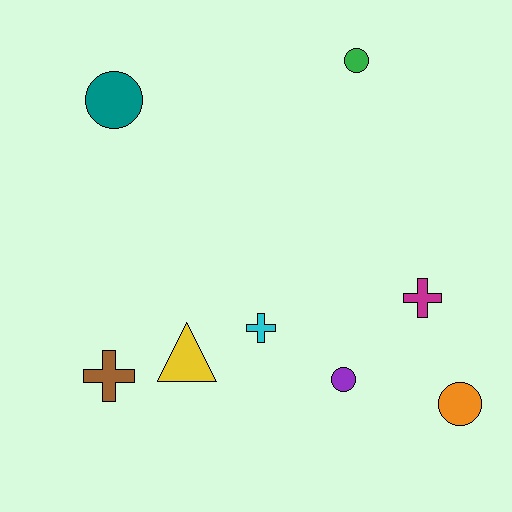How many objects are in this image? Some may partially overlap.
There are 8 objects.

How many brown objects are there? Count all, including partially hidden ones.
There is 1 brown object.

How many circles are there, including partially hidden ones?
There are 4 circles.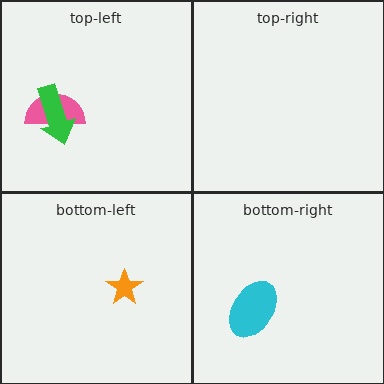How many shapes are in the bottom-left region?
1.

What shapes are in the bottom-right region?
The cyan ellipse.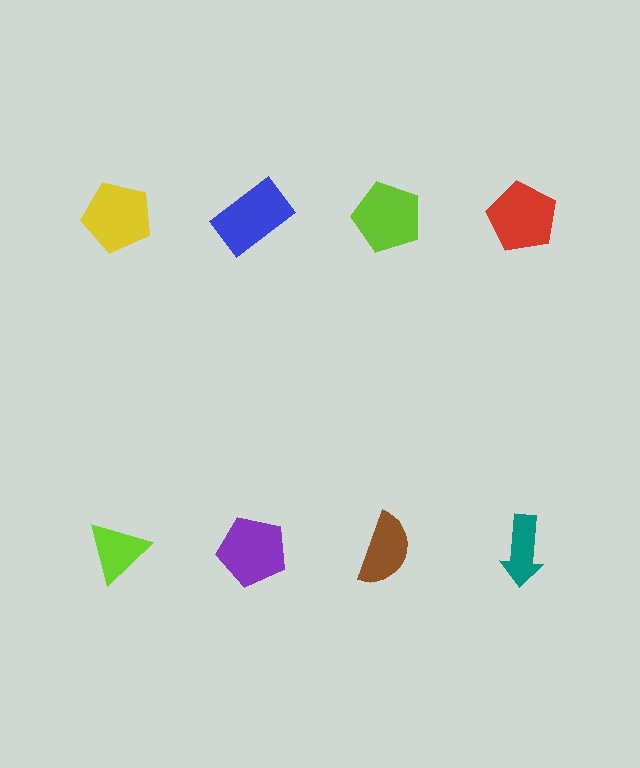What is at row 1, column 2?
A blue rectangle.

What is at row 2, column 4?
A teal arrow.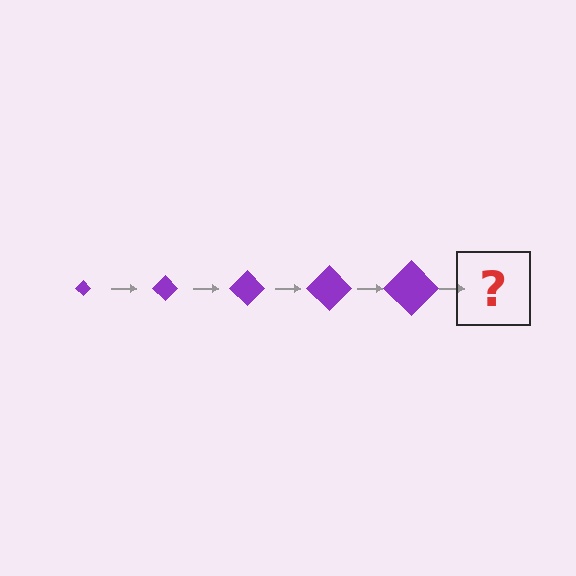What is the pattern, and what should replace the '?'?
The pattern is that the diamond gets progressively larger each step. The '?' should be a purple diamond, larger than the previous one.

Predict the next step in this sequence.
The next step is a purple diamond, larger than the previous one.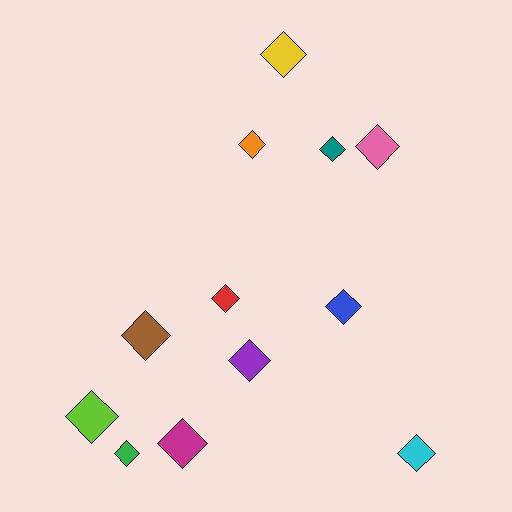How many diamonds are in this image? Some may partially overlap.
There are 12 diamonds.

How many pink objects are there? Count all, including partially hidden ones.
There is 1 pink object.